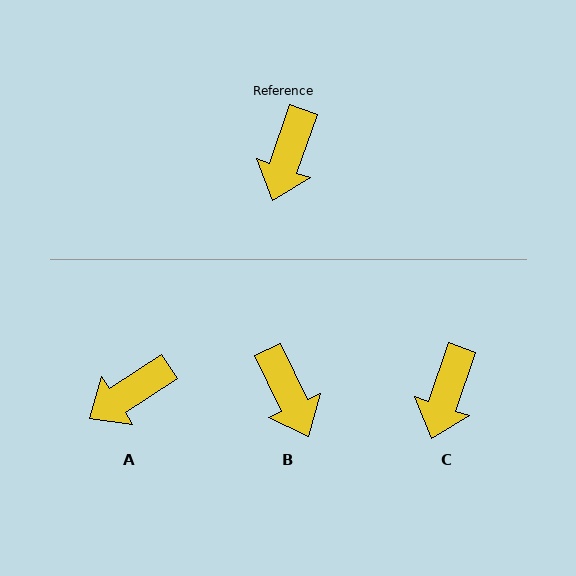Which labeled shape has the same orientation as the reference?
C.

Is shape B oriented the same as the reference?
No, it is off by about 44 degrees.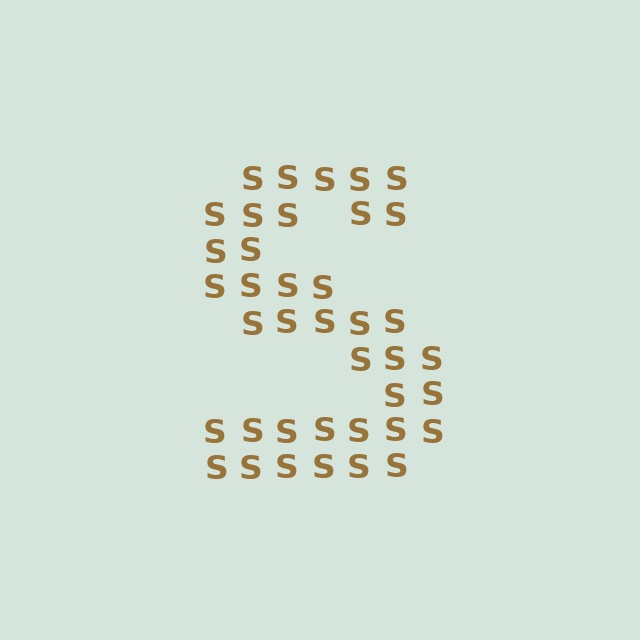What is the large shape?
The large shape is the letter S.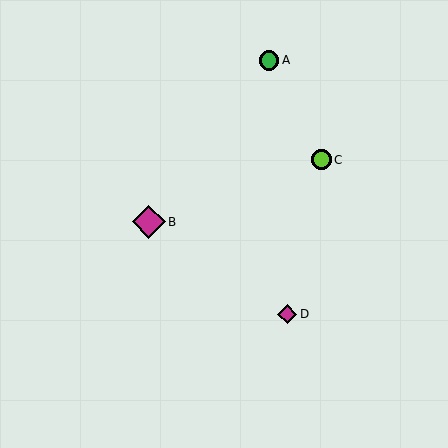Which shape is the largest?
The magenta diamond (labeled B) is the largest.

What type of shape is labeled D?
Shape D is a magenta diamond.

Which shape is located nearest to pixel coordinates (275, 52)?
The green circle (labeled A) at (269, 60) is nearest to that location.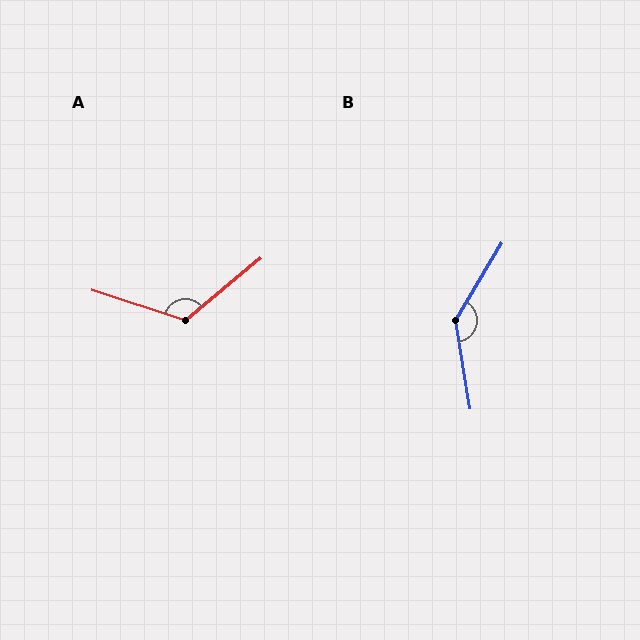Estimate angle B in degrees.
Approximately 140 degrees.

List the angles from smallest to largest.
A (122°), B (140°).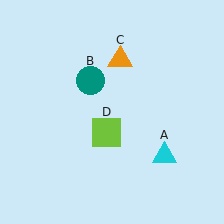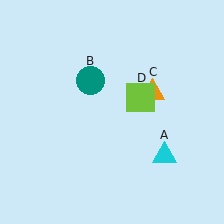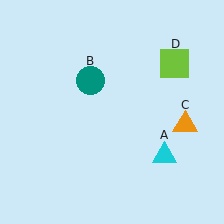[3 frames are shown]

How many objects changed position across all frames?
2 objects changed position: orange triangle (object C), lime square (object D).